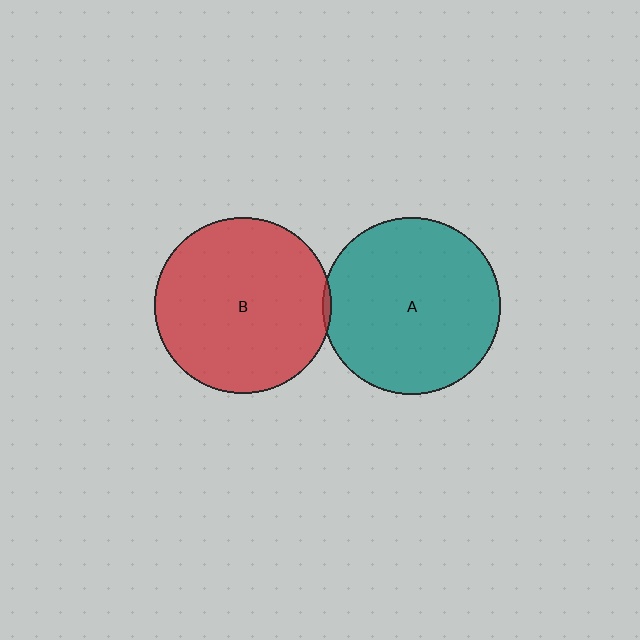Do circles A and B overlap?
Yes.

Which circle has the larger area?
Circle A (teal).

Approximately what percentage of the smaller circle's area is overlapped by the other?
Approximately 5%.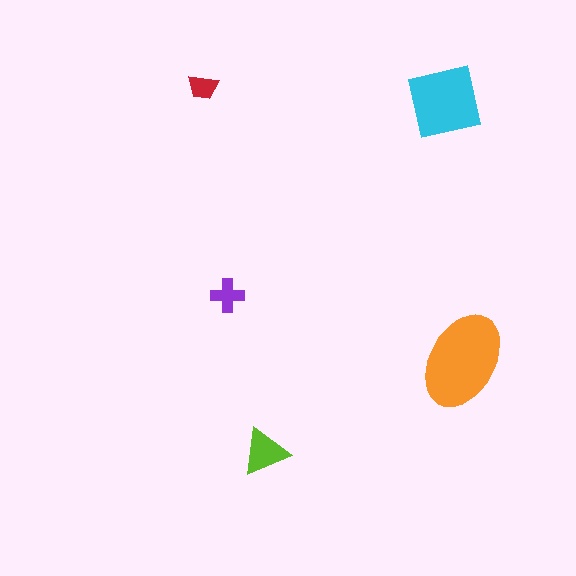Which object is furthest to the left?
The red trapezoid is leftmost.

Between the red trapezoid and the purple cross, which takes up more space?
The purple cross.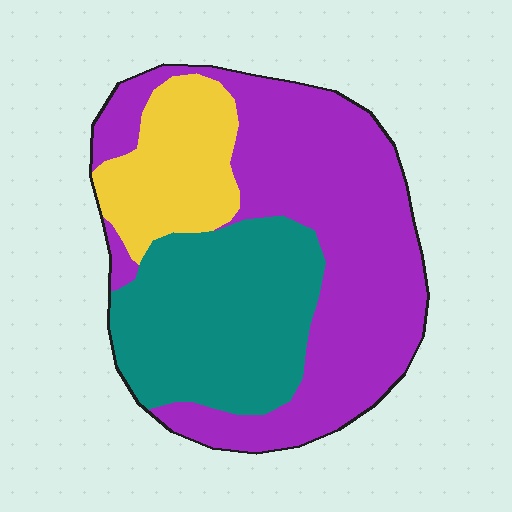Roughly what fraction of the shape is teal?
Teal covers roughly 30% of the shape.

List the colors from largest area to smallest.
From largest to smallest: purple, teal, yellow.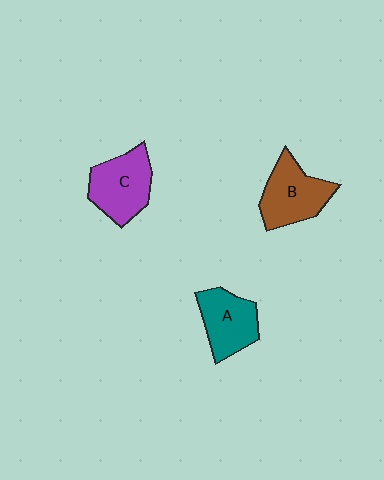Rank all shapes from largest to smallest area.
From largest to smallest: C (purple), B (brown), A (teal).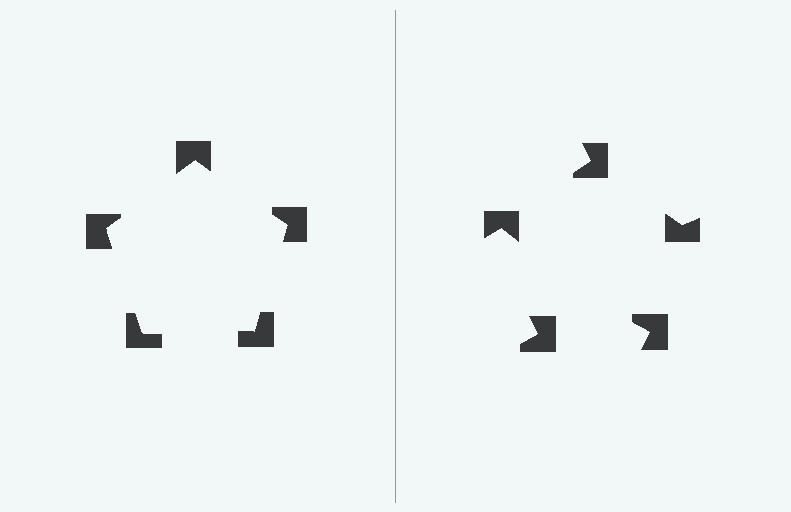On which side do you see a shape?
An illusory pentagon appears on the left side. On the right side the wedge cuts are rotated, so no coherent shape forms.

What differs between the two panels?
The notched squares are positioned identically on both sides; only the wedge orientations differ. On the left they align to a pentagon; on the right they are misaligned.